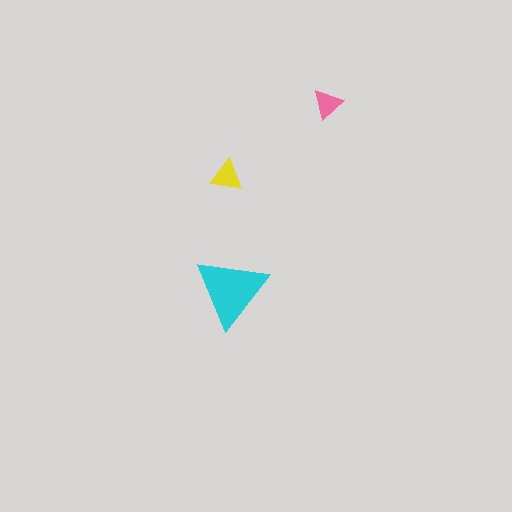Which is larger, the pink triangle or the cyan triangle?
The cyan one.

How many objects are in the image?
There are 3 objects in the image.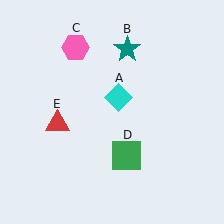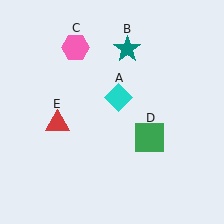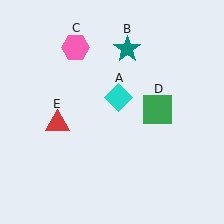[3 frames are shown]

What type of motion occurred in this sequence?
The green square (object D) rotated counterclockwise around the center of the scene.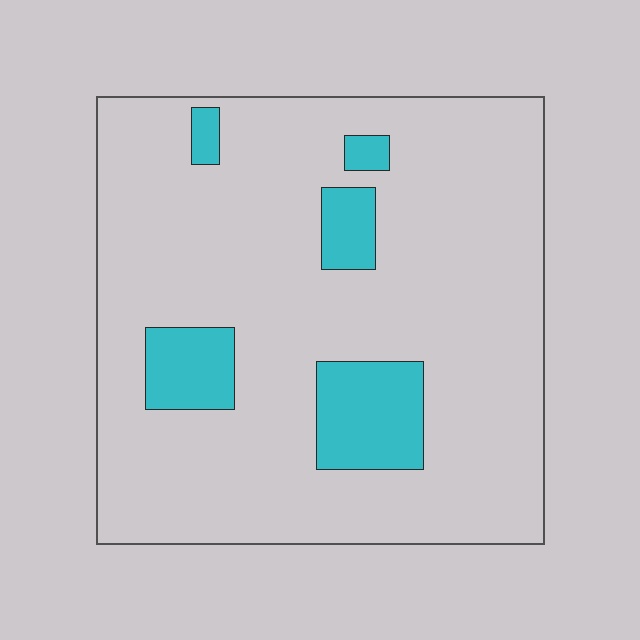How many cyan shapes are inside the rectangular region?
5.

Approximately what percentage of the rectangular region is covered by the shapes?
Approximately 15%.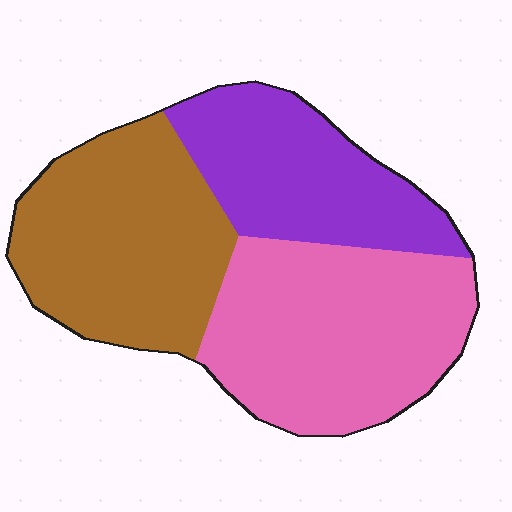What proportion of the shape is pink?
Pink covers 38% of the shape.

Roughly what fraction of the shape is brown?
Brown takes up between a quarter and a half of the shape.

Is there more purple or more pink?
Pink.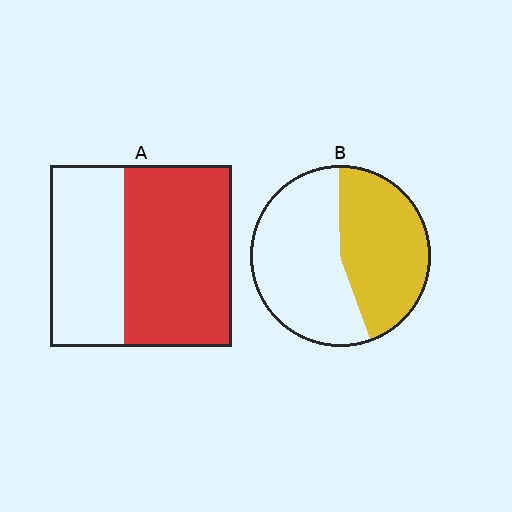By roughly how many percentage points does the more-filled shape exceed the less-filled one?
By roughly 15 percentage points (A over B).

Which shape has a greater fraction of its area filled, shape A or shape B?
Shape A.